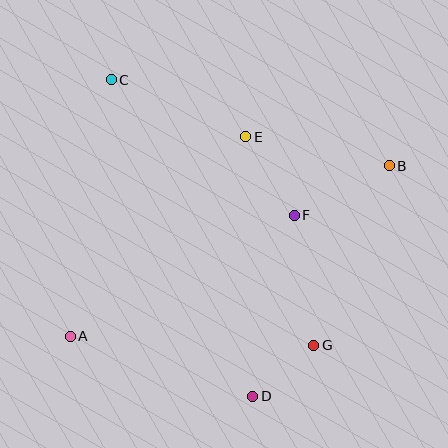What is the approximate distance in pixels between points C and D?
The distance between C and D is approximately 346 pixels.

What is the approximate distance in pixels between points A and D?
The distance between A and D is approximately 192 pixels.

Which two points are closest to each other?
Points D and G are closest to each other.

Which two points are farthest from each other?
Points A and B are farthest from each other.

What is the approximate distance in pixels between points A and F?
The distance between A and F is approximately 255 pixels.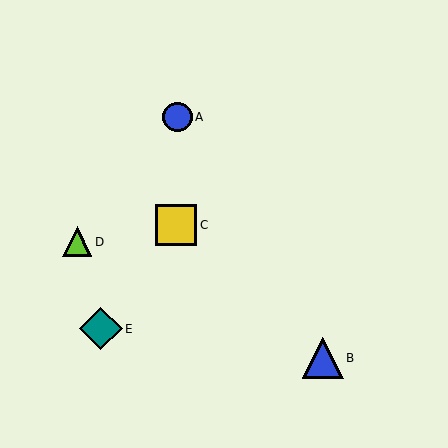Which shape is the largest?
The teal diamond (labeled E) is the largest.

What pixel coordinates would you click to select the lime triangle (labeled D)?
Click at (77, 242) to select the lime triangle D.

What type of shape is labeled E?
Shape E is a teal diamond.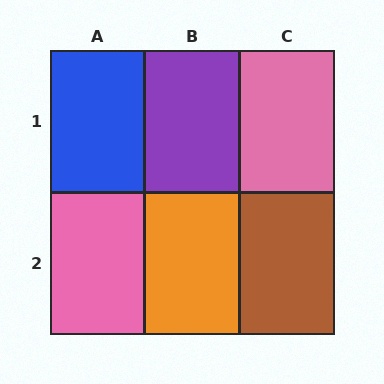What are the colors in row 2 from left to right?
Pink, orange, brown.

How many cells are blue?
1 cell is blue.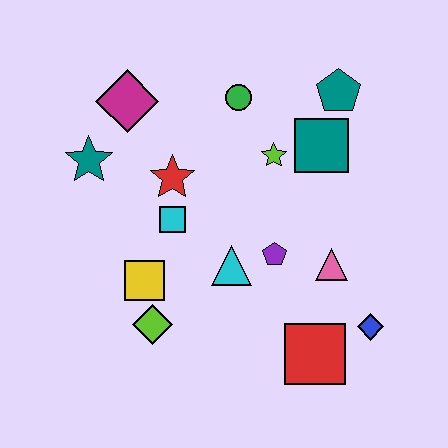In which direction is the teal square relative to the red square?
The teal square is above the red square.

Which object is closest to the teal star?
The magenta diamond is closest to the teal star.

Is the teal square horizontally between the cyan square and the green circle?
No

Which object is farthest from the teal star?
The blue diamond is farthest from the teal star.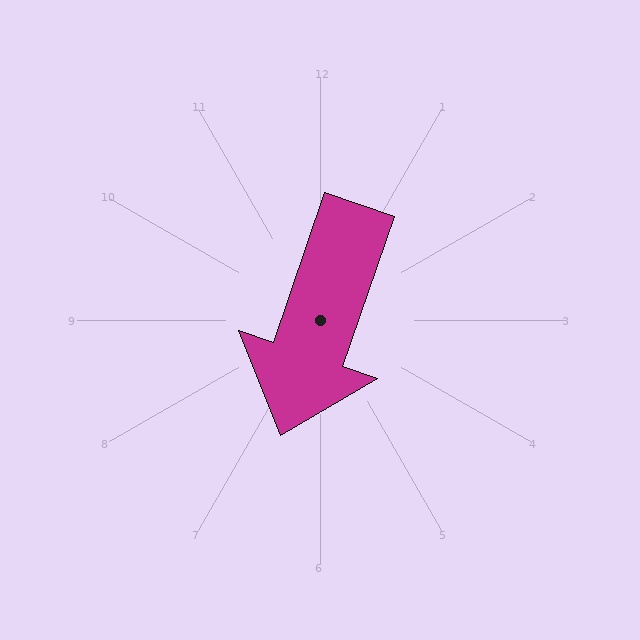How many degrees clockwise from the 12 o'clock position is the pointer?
Approximately 199 degrees.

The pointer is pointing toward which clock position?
Roughly 7 o'clock.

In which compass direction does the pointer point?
South.